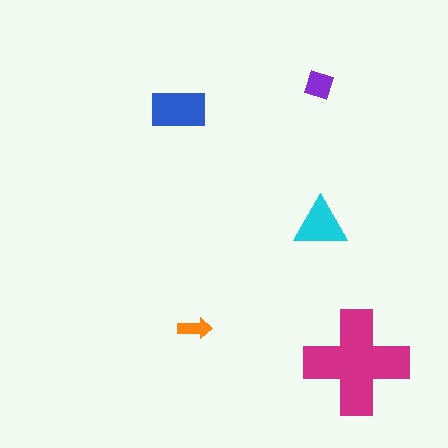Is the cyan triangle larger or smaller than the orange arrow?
Larger.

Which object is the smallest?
The orange arrow.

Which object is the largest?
The magenta cross.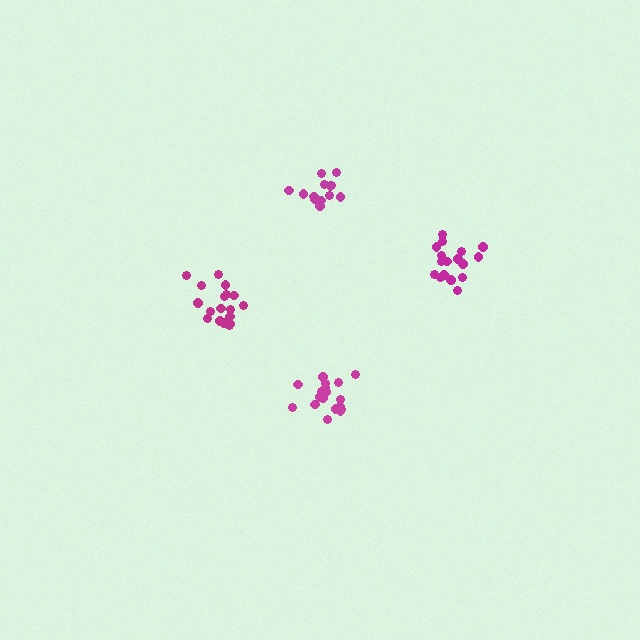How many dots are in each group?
Group 1: 19 dots, Group 2: 18 dots, Group 3: 13 dots, Group 4: 19 dots (69 total).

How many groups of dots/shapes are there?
There are 4 groups.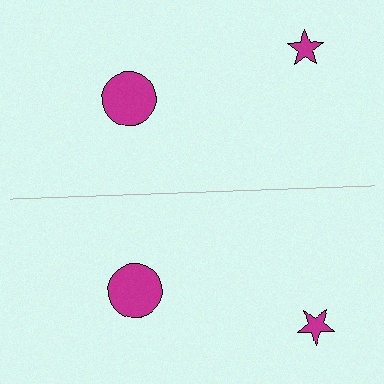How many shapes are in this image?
There are 4 shapes in this image.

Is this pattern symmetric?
Yes, this pattern has bilateral (reflection) symmetry.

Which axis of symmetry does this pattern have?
The pattern has a horizontal axis of symmetry running through the center of the image.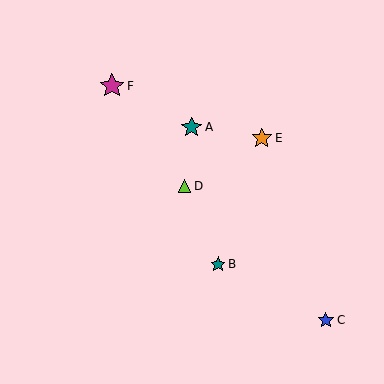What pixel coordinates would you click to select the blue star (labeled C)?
Click at (326, 320) to select the blue star C.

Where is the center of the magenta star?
The center of the magenta star is at (112, 86).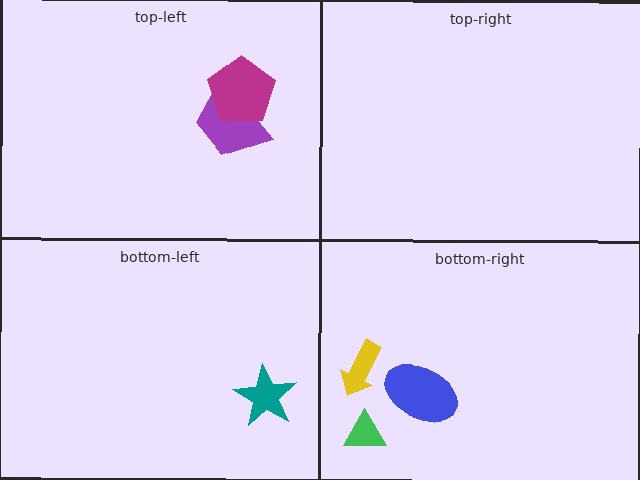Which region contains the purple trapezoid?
The top-left region.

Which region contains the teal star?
The bottom-left region.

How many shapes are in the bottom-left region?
1.